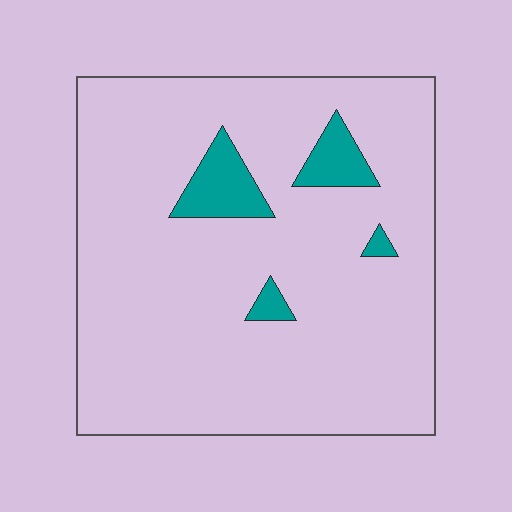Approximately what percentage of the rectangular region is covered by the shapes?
Approximately 10%.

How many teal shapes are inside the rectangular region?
4.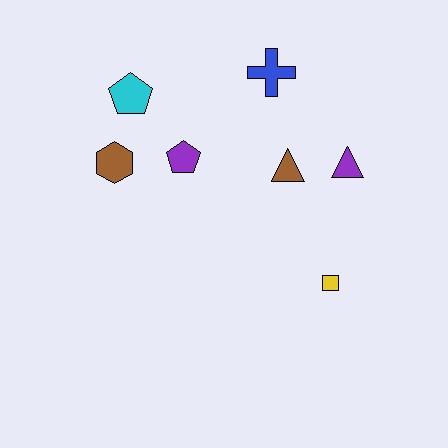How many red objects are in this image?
There are no red objects.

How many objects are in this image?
There are 7 objects.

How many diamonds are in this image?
There are no diamonds.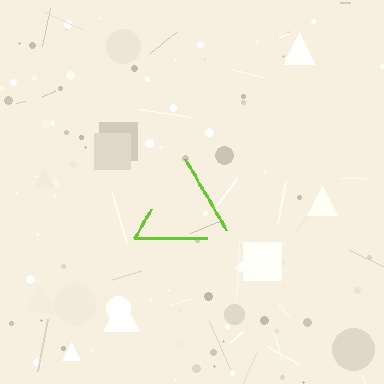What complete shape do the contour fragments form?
The contour fragments form a triangle.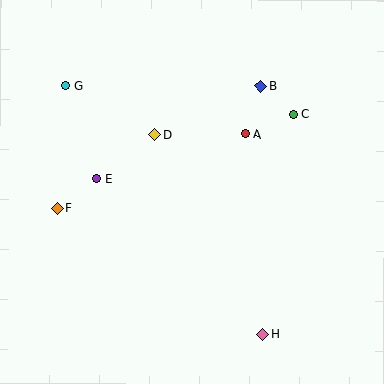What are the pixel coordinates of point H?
Point H is at (263, 334).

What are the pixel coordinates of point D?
Point D is at (155, 134).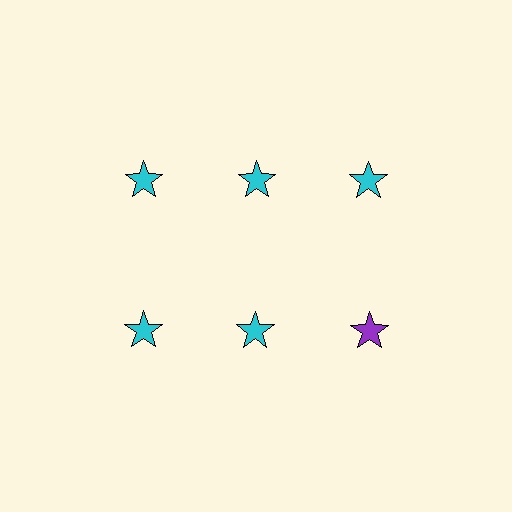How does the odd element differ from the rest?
It has a different color: purple instead of cyan.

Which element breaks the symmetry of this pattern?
The purple star in the second row, center column breaks the symmetry. All other shapes are cyan stars.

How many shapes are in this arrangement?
There are 6 shapes arranged in a grid pattern.